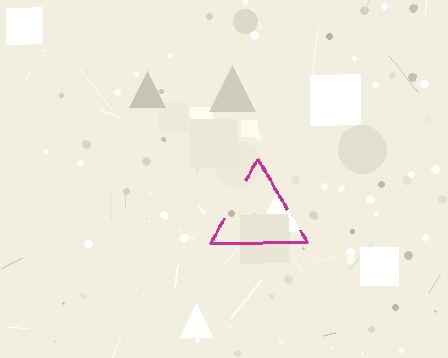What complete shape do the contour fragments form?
The contour fragments form a triangle.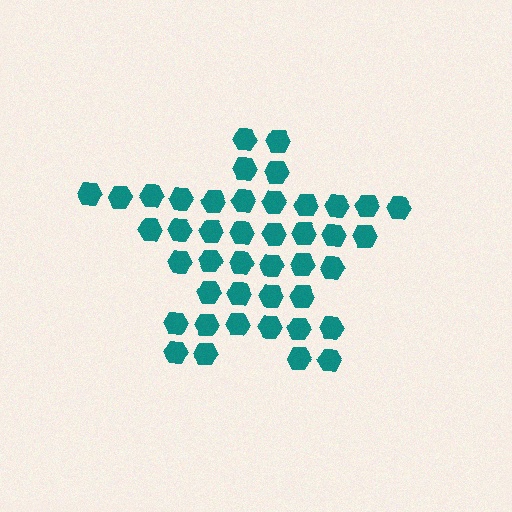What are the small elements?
The small elements are hexagons.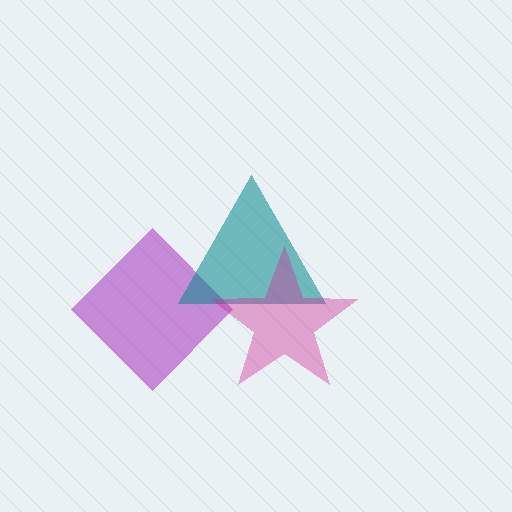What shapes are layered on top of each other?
The layered shapes are: a purple diamond, a teal triangle, a magenta star.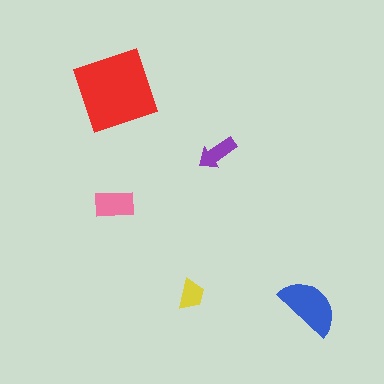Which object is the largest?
The red diamond.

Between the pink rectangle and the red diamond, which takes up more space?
The red diamond.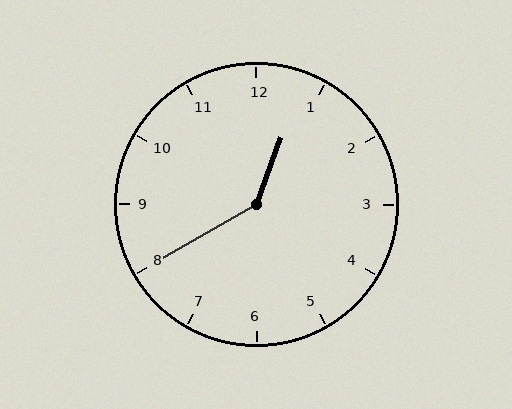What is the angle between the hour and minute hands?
Approximately 140 degrees.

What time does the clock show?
12:40.